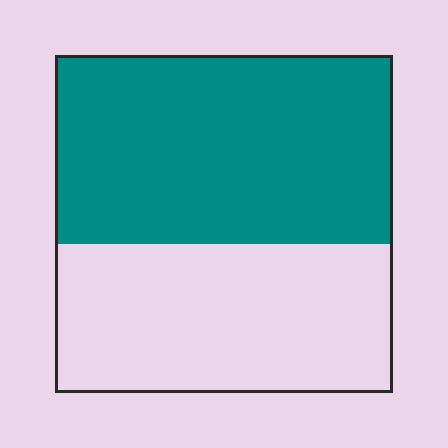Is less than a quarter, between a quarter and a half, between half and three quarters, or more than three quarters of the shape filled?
Between half and three quarters.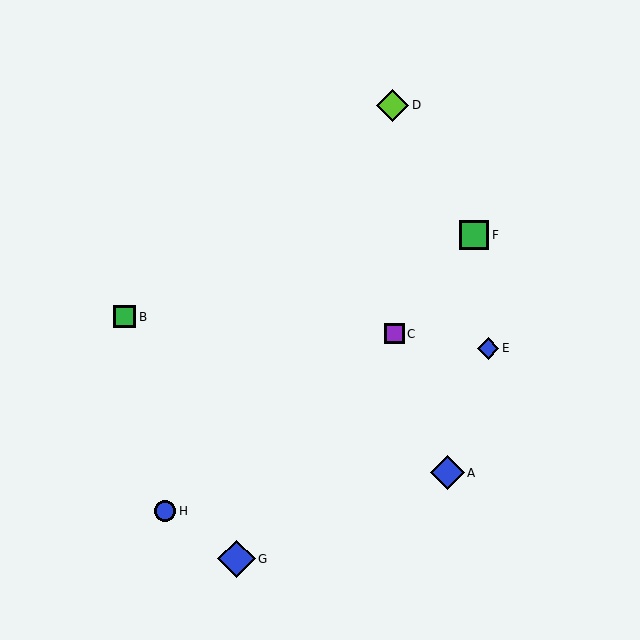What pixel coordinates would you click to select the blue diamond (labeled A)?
Click at (447, 473) to select the blue diamond A.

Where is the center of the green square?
The center of the green square is at (125, 317).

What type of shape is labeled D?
Shape D is a lime diamond.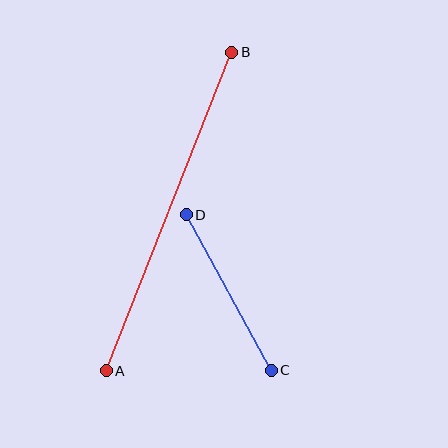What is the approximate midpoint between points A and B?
The midpoint is at approximately (169, 212) pixels.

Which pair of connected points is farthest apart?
Points A and B are farthest apart.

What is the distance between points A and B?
The distance is approximately 342 pixels.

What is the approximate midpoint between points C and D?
The midpoint is at approximately (229, 293) pixels.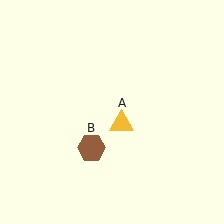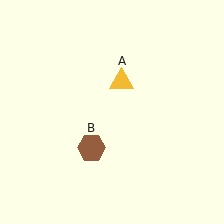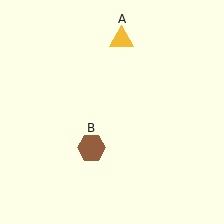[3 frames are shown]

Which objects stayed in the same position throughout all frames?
Brown hexagon (object B) remained stationary.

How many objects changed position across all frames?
1 object changed position: yellow triangle (object A).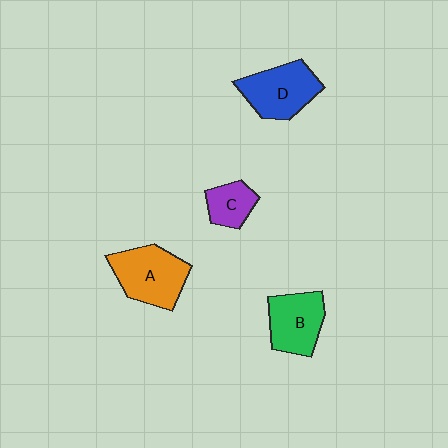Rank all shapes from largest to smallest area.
From largest to smallest: A (orange), D (blue), B (green), C (purple).